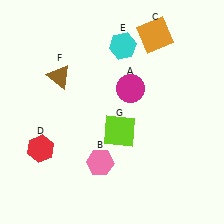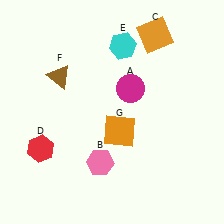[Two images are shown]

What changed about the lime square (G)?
In Image 1, G is lime. In Image 2, it changed to orange.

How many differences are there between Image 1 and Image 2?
There is 1 difference between the two images.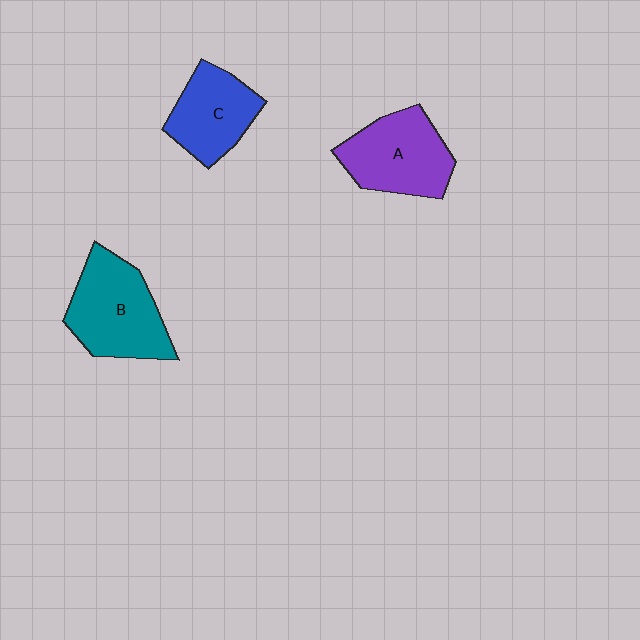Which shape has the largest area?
Shape B (teal).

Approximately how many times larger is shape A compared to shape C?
Approximately 1.2 times.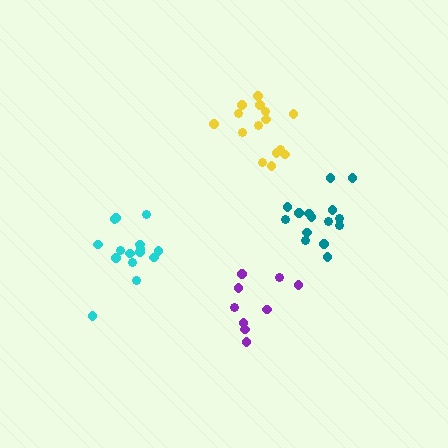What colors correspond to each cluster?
The clusters are colored: purple, cyan, yellow, teal.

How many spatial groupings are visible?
There are 4 spatial groupings.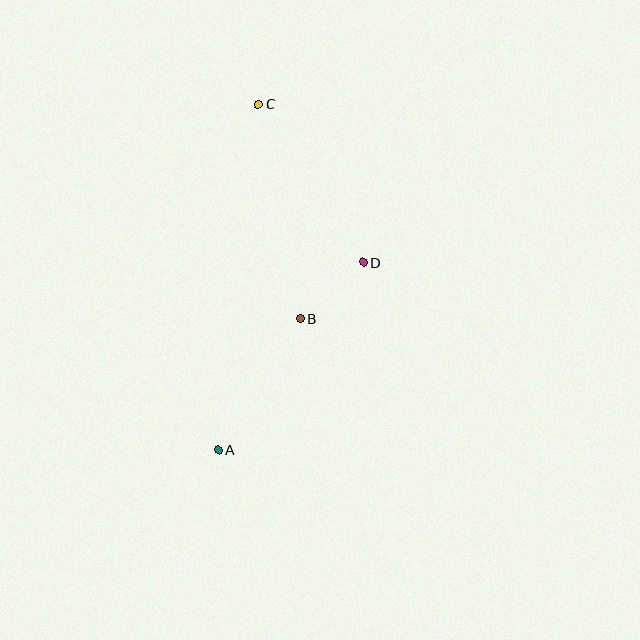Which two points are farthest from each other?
Points A and C are farthest from each other.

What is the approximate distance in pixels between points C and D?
The distance between C and D is approximately 190 pixels.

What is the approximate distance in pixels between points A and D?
The distance between A and D is approximately 237 pixels.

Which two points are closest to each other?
Points B and D are closest to each other.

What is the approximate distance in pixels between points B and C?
The distance between B and C is approximately 219 pixels.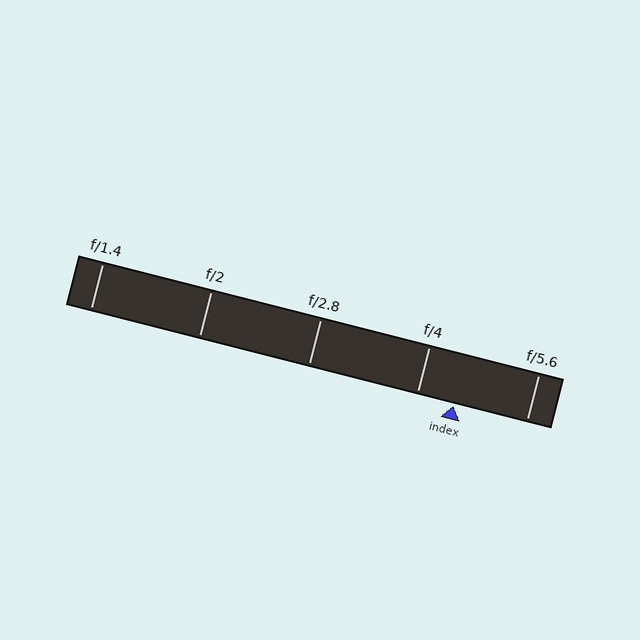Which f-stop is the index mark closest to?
The index mark is closest to f/4.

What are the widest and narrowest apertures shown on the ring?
The widest aperture shown is f/1.4 and the narrowest is f/5.6.